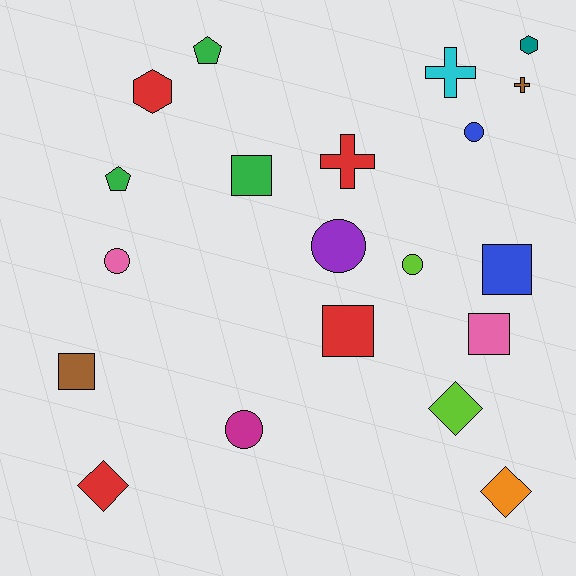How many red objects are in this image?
There are 4 red objects.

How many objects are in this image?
There are 20 objects.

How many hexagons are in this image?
There are 2 hexagons.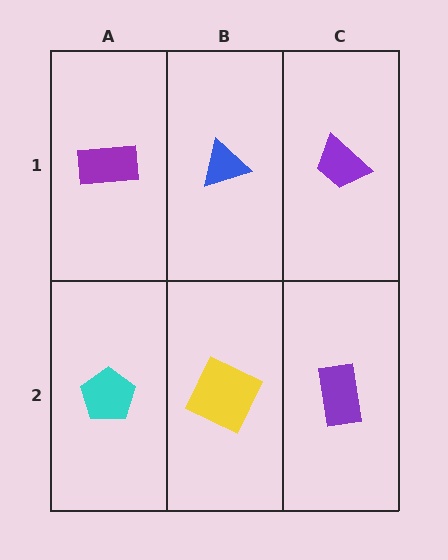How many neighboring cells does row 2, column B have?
3.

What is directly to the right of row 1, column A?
A blue triangle.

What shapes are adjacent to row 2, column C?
A purple trapezoid (row 1, column C), a yellow square (row 2, column B).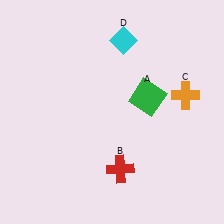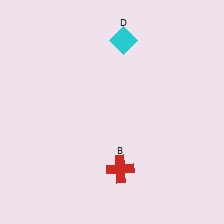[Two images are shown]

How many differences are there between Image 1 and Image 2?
There are 2 differences between the two images.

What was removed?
The orange cross (C), the green square (A) were removed in Image 2.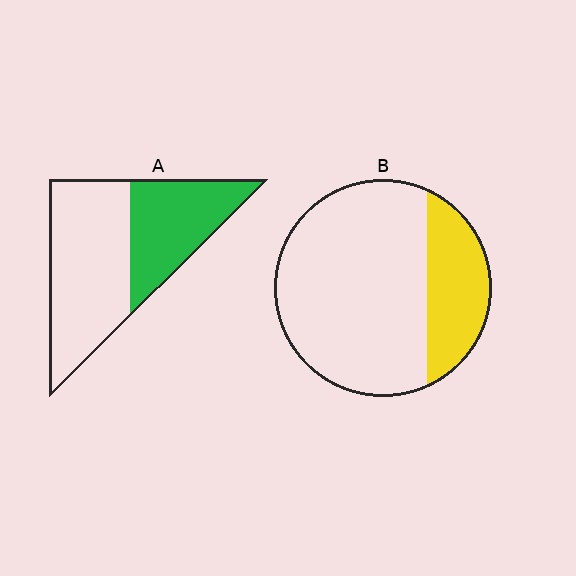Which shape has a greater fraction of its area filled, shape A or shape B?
Shape A.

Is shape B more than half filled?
No.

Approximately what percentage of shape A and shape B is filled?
A is approximately 40% and B is approximately 25%.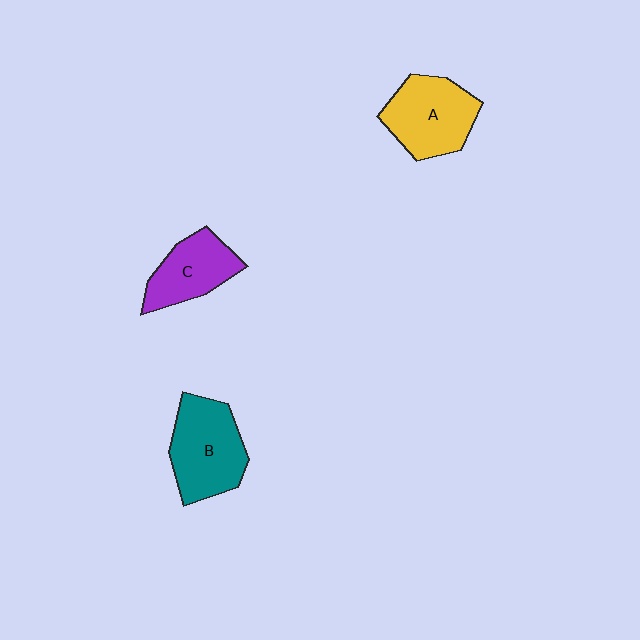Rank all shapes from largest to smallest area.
From largest to smallest: B (teal), A (yellow), C (purple).